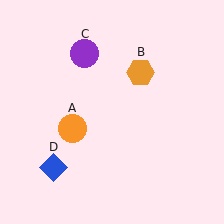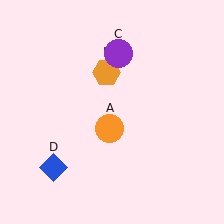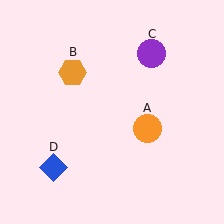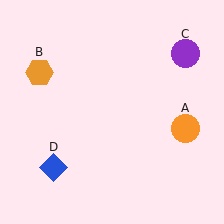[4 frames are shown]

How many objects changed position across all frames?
3 objects changed position: orange circle (object A), orange hexagon (object B), purple circle (object C).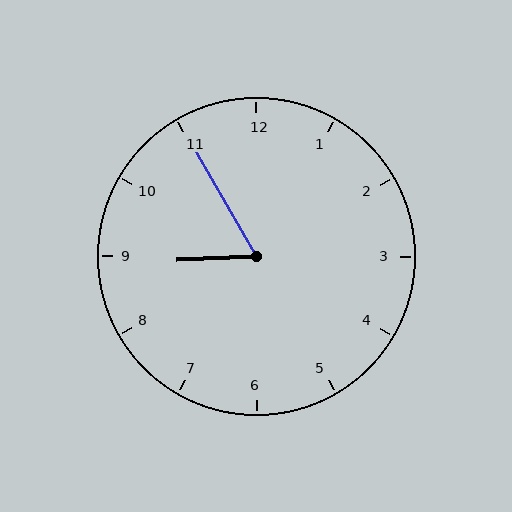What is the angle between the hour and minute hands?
Approximately 62 degrees.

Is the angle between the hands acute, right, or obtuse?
It is acute.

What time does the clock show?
8:55.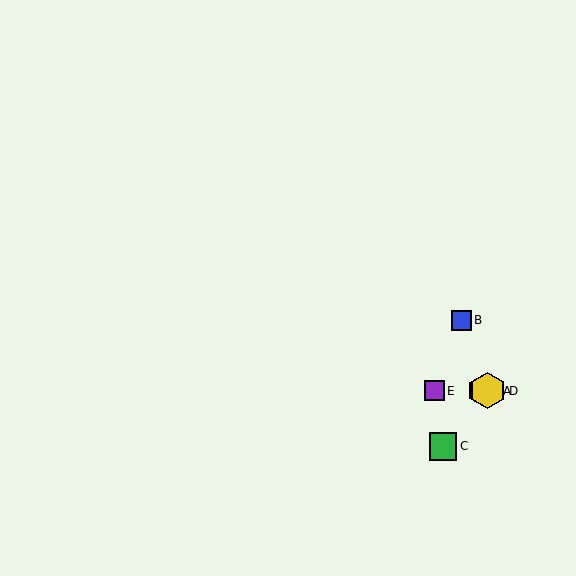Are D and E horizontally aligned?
Yes, both are at y≈391.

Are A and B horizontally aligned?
No, A is at y≈391 and B is at y≈320.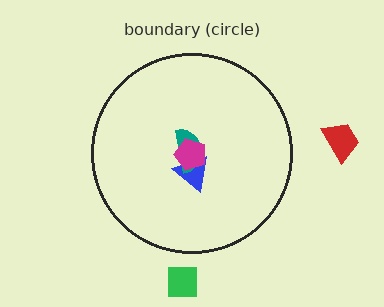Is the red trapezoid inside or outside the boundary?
Outside.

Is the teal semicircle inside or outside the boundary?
Inside.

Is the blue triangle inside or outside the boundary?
Inside.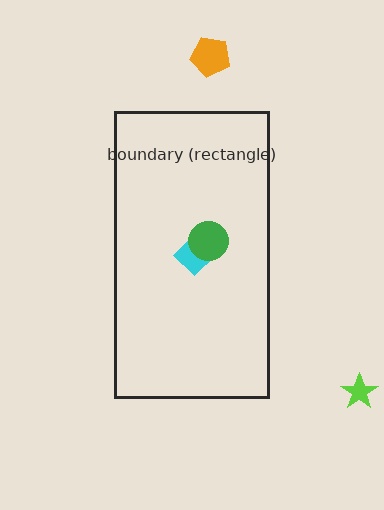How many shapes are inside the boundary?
2 inside, 2 outside.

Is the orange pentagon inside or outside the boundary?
Outside.